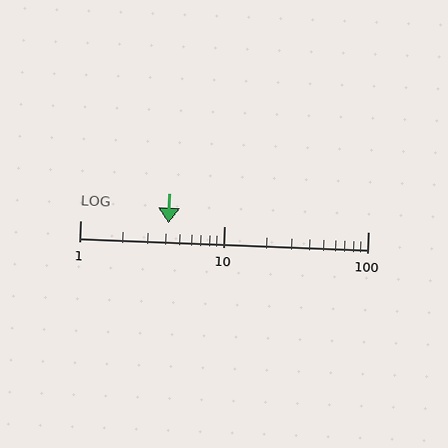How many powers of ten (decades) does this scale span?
The scale spans 2 decades, from 1 to 100.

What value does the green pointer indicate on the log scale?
The pointer indicates approximately 4.1.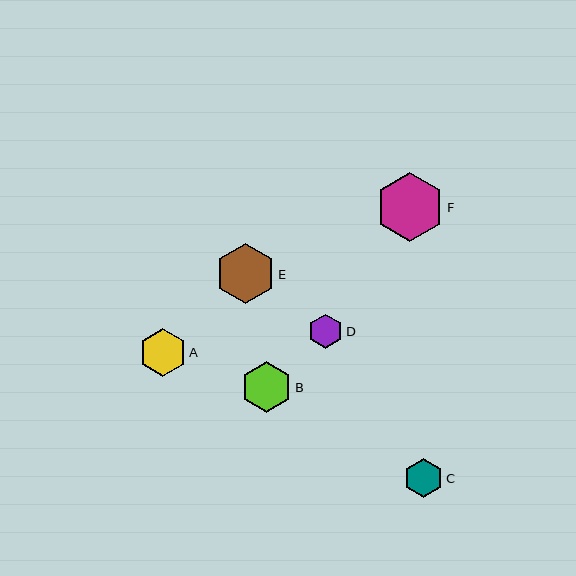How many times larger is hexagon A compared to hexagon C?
Hexagon A is approximately 1.2 times the size of hexagon C.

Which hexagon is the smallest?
Hexagon D is the smallest with a size of approximately 34 pixels.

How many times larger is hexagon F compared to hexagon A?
Hexagon F is approximately 1.4 times the size of hexagon A.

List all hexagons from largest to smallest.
From largest to smallest: F, E, B, A, C, D.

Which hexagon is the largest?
Hexagon F is the largest with a size of approximately 68 pixels.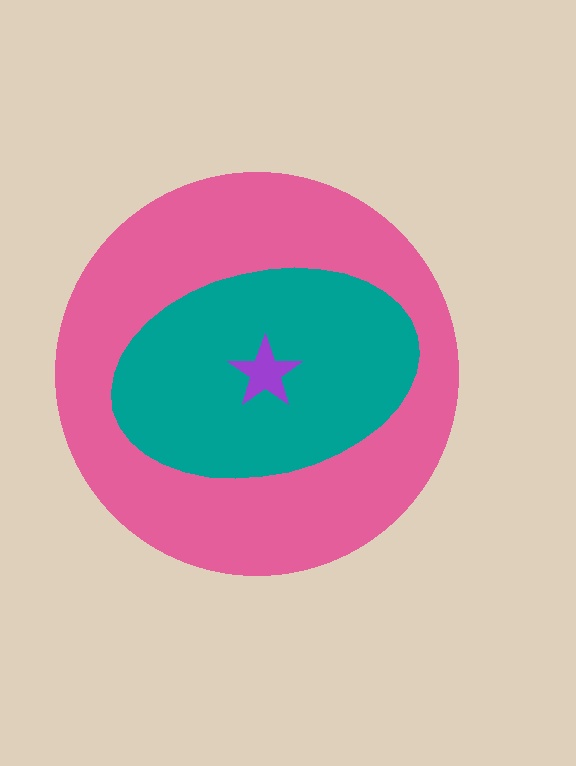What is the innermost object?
The purple star.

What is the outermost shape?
The pink circle.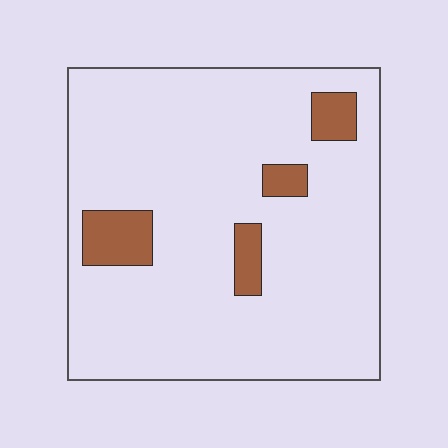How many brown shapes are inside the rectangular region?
4.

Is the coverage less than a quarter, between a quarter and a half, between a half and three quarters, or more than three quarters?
Less than a quarter.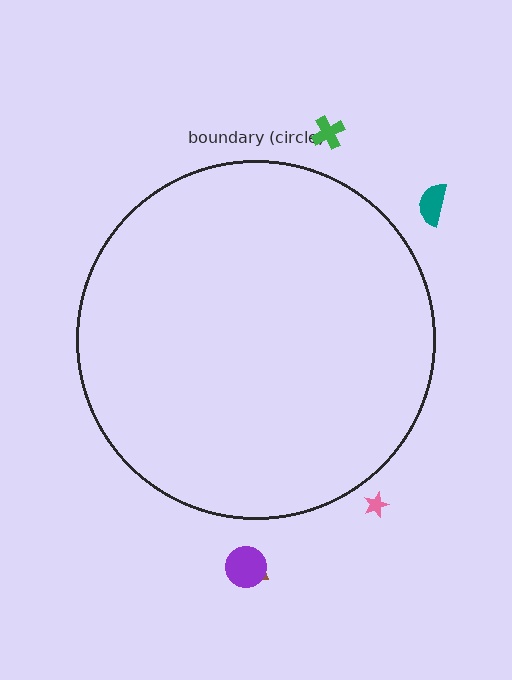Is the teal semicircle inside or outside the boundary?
Outside.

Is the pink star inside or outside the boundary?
Outside.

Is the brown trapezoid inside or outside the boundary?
Outside.